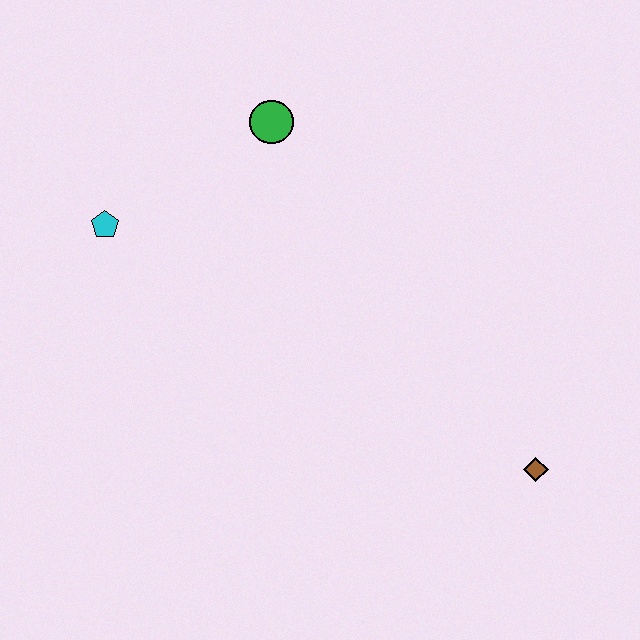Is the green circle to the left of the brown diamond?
Yes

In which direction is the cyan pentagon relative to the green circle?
The cyan pentagon is to the left of the green circle.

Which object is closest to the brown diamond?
The green circle is closest to the brown diamond.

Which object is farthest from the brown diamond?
The cyan pentagon is farthest from the brown diamond.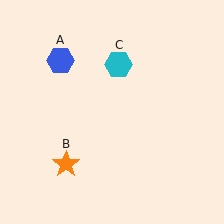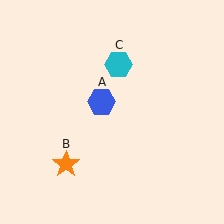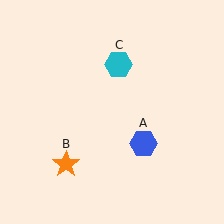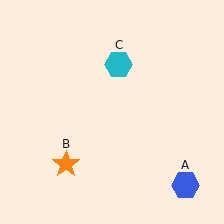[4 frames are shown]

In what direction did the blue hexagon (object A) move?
The blue hexagon (object A) moved down and to the right.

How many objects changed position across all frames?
1 object changed position: blue hexagon (object A).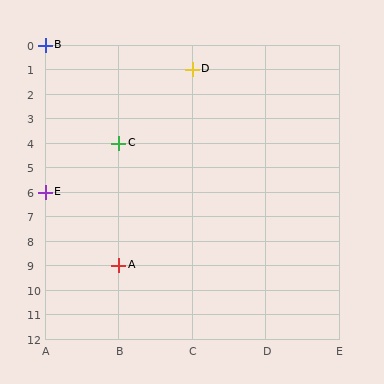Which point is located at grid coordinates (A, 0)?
Point B is at (A, 0).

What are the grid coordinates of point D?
Point D is at grid coordinates (C, 1).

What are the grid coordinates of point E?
Point E is at grid coordinates (A, 6).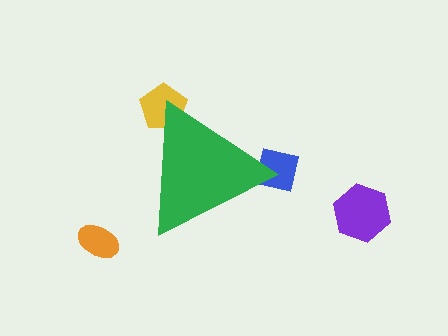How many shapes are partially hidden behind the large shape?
2 shapes are partially hidden.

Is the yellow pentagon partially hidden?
Yes, the yellow pentagon is partially hidden behind the green triangle.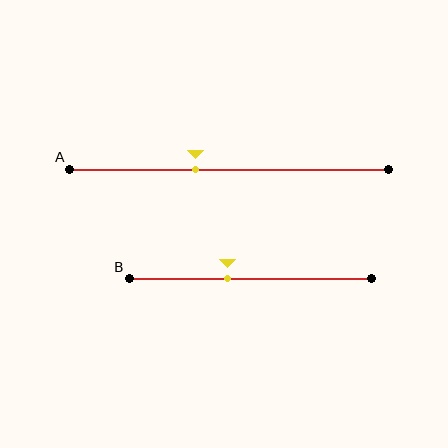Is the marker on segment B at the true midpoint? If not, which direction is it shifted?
No, the marker on segment B is shifted to the left by about 10% of the segment length.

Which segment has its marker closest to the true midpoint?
Segment B has its marker closest to the true midpoint.